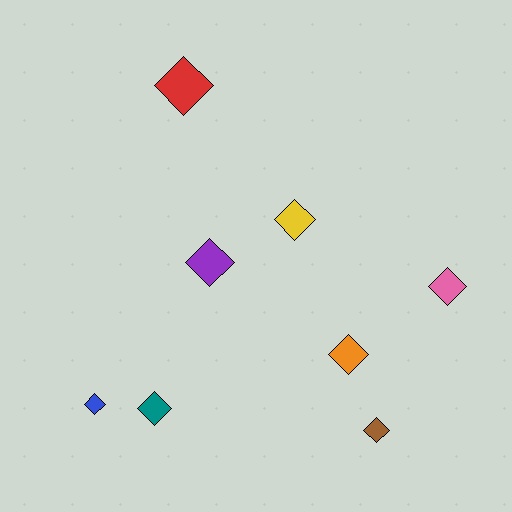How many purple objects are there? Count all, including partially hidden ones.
There is 1 purple object.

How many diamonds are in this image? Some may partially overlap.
There are 8 diamonds.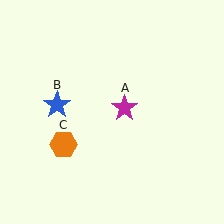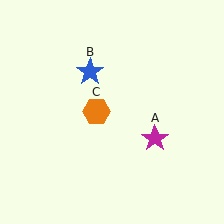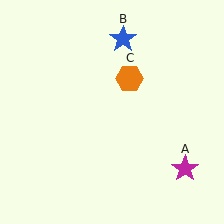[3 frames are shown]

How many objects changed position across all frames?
3 objects changed position: magenta star (object A), blue star (object B), orange hexagon (object C).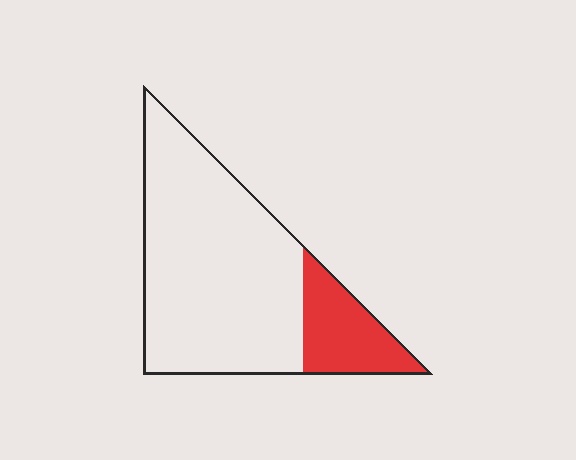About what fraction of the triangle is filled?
About one fifth (1/5).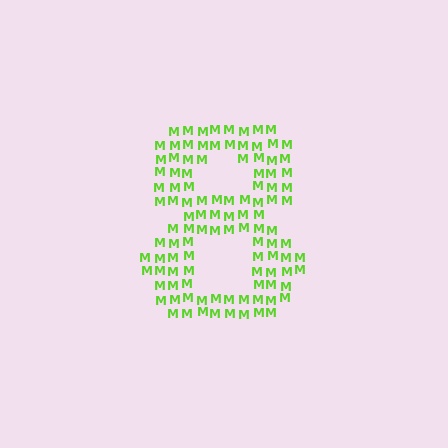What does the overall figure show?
The overall figure shows the digit 8.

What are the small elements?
The small elements are letter M's.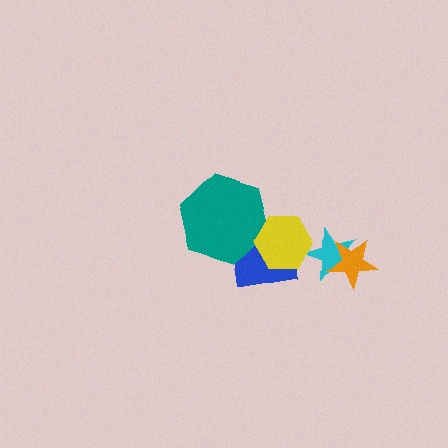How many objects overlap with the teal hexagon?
2 objects overlap with the teal hexagon.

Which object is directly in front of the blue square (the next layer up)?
The teal hexagon is directly in front of the blue square.